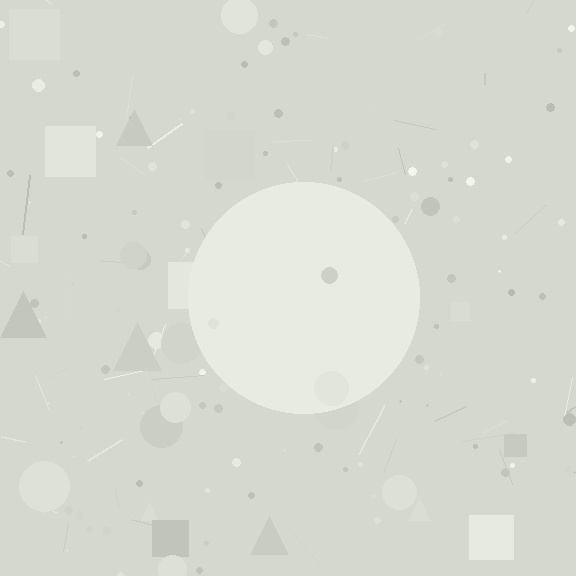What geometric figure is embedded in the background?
A circle is embedded in the background.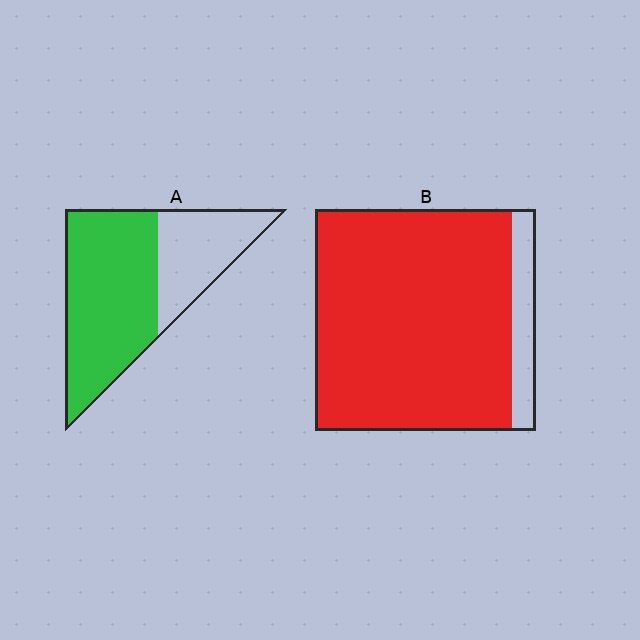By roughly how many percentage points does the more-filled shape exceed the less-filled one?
By roughly 25 percentage points (B over A).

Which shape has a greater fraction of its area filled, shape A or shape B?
Shape B.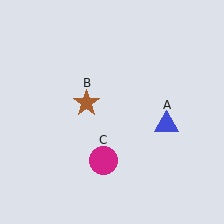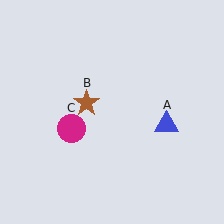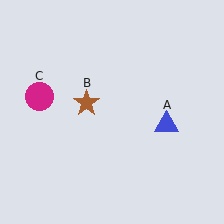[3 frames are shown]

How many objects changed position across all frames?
1 object changed position: magenta circle (object C).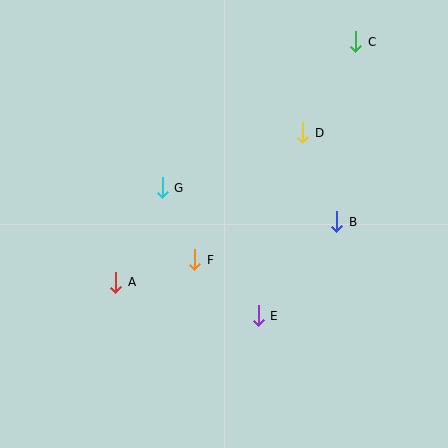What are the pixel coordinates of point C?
Point C is at (356, 42).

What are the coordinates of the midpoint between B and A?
The midpoint between B and A is at (226, 252).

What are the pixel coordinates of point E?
Point E is at (258, 316).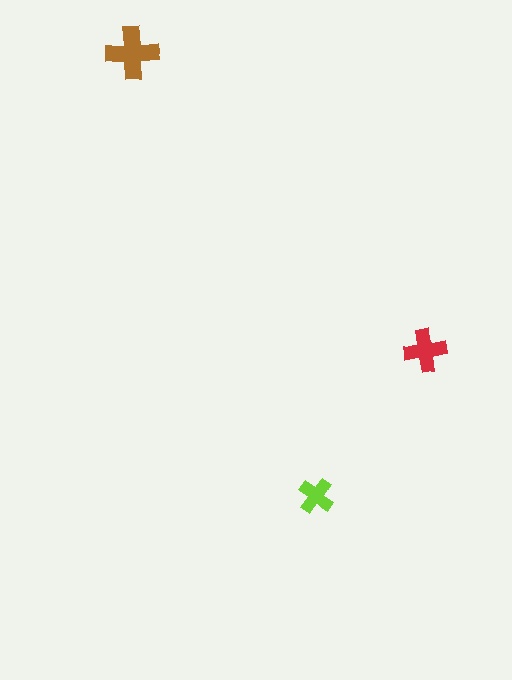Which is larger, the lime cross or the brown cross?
The brown one.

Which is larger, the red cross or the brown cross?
The brown one.